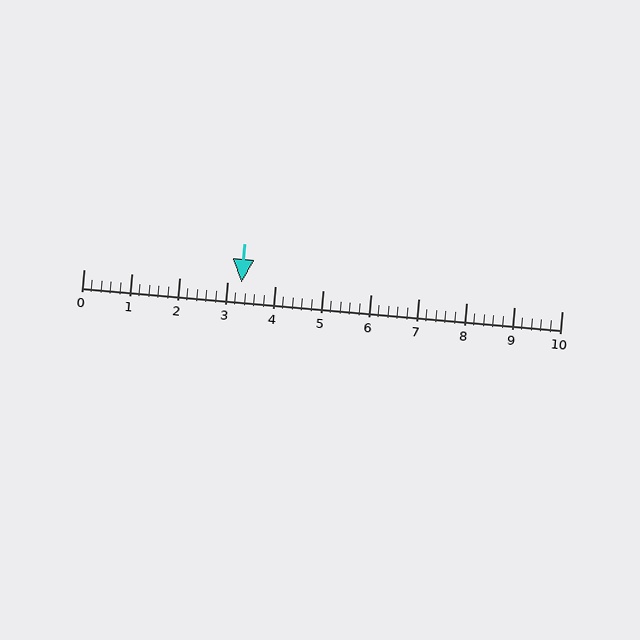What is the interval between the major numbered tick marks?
The major tick marks are spaced 1 units apart.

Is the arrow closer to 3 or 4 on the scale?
The arrow is closer to 3.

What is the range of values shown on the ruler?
The ruler shows values from 0 to 10.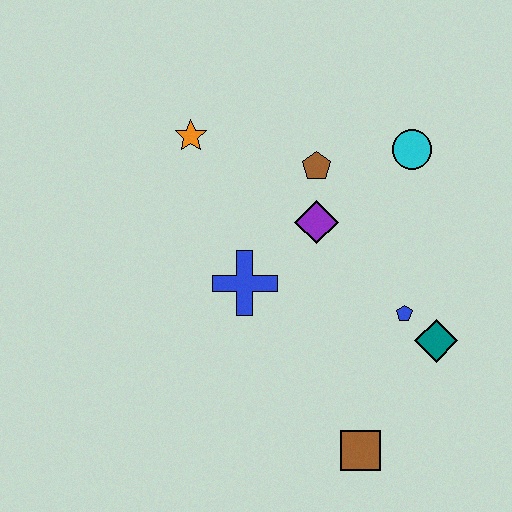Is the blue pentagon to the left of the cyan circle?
Yes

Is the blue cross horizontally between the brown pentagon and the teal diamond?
No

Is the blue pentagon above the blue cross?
No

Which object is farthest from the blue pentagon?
The orange star is farthest from the blue pentagon.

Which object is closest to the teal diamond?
The blue pentagon is closest to the teal diamond.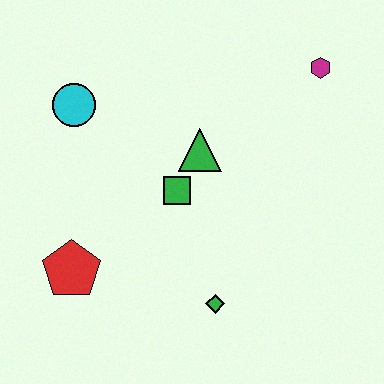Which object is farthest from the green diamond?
The magenta hexagon is farthest from the green diamond.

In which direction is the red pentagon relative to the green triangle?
The red pentagon is to the left of the green triangle.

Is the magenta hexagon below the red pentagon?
No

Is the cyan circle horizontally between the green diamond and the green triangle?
No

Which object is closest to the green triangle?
The green square is closest to the green triangle.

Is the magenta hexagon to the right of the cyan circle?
Yes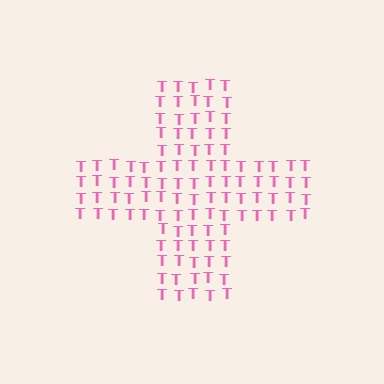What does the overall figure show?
The overall figure shows a cross.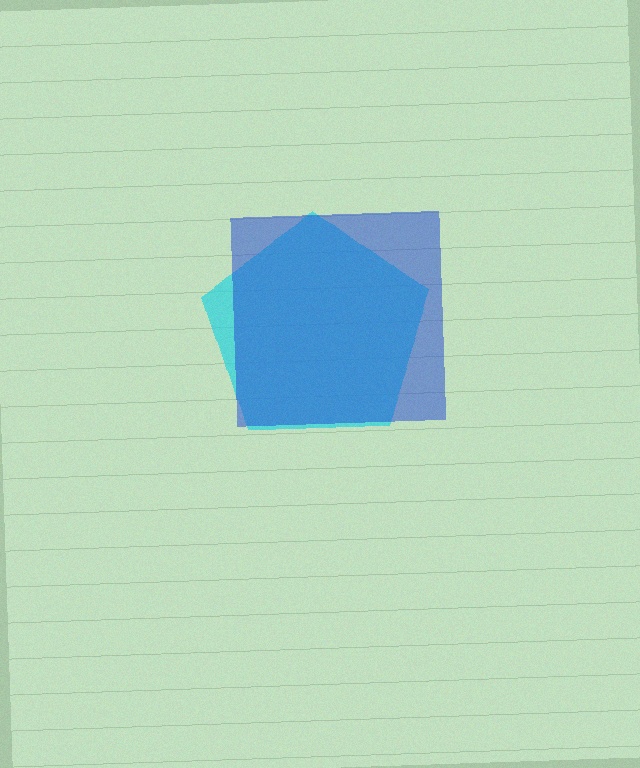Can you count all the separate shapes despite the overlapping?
Yes, there are 2 separate shapes.